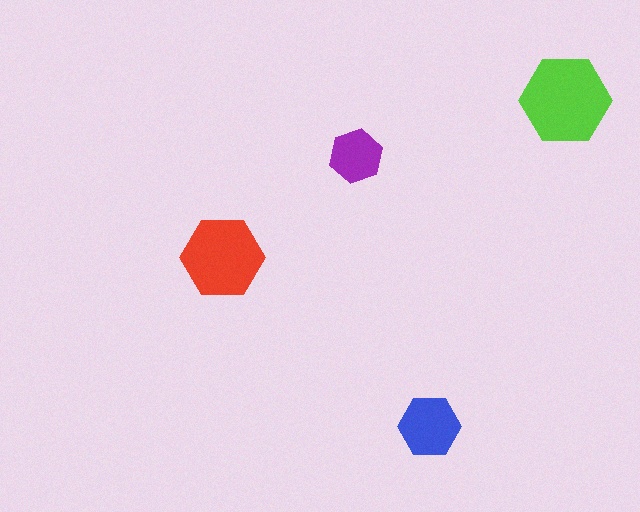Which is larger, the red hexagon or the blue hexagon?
The red one.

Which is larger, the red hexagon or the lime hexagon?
The lime one.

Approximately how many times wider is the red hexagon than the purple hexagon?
About 1.5 times wider.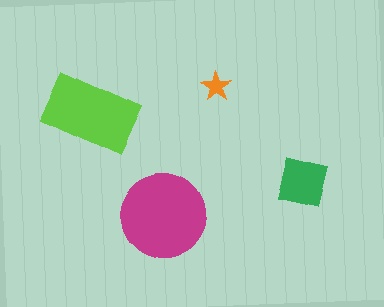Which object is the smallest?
The orange star.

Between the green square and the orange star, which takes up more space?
The green square.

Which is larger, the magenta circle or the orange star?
The magenta circle.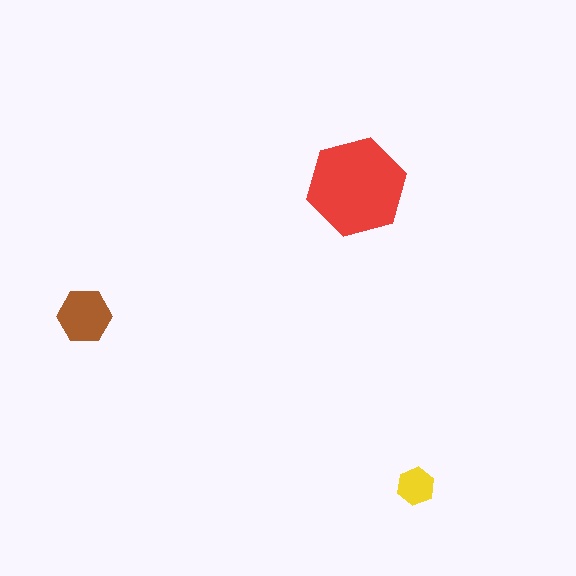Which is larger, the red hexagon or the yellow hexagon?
The red one.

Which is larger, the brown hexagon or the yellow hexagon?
The brown one.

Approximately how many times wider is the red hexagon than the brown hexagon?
About 2 times wider.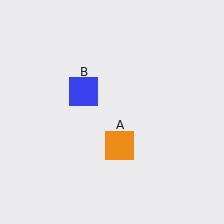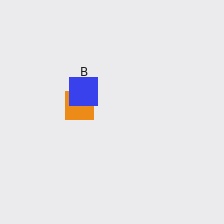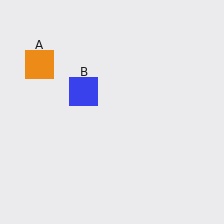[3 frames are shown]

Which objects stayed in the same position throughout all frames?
Blue square (object B) remained stationary.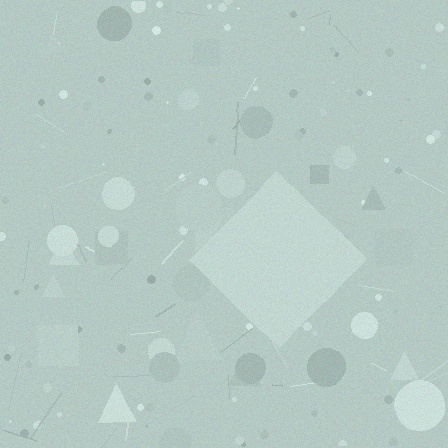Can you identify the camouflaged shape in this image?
The camouflaged shape is a diamond.